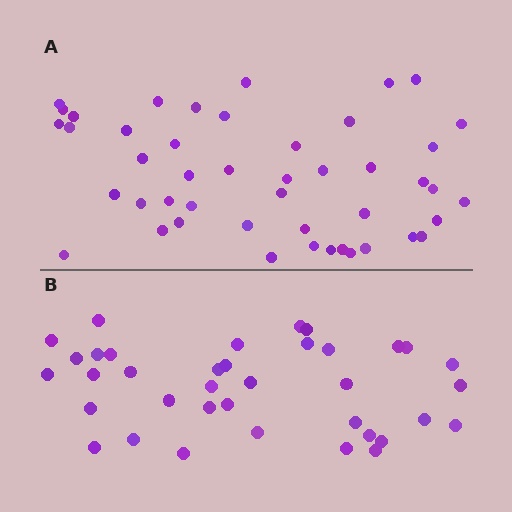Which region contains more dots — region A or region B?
Region A (the top region) has more dots.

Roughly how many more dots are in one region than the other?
Region A has roughly 8 or so more dots than region B.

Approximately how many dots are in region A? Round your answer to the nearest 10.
About 50 dots. (The exact count is 46, which rounds to 50.)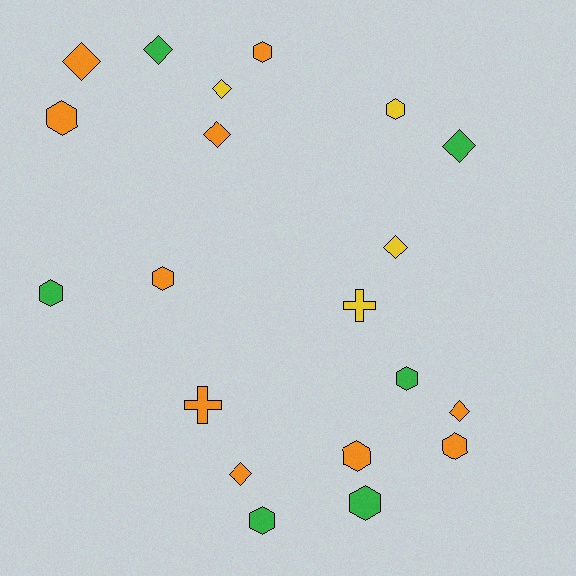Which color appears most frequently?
Orange, with 10 objects.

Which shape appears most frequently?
Hexagon, with 10 objects.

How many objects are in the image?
There are 20 objects.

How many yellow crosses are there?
There is 1 yellow cross.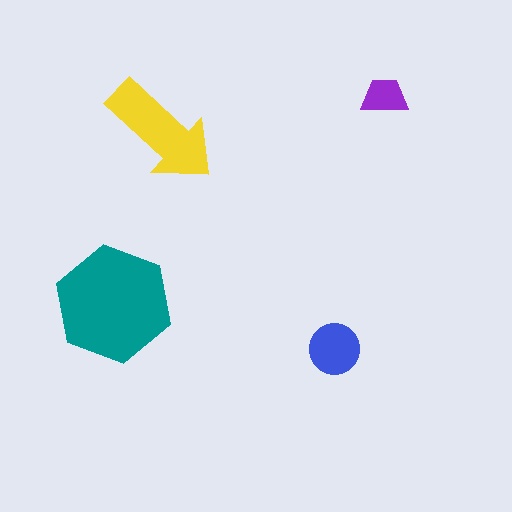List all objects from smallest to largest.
The purple trapezoid, the blue circle, the yellow arrow, the teal hexagon.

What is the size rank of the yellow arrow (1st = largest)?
2nd.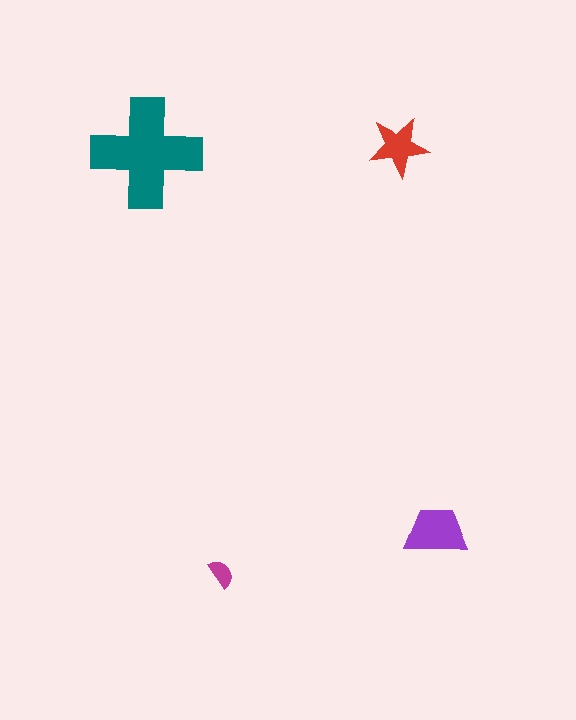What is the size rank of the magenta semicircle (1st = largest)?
4th.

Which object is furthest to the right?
The purple trapezoid is rightmost.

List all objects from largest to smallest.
The teal cross, the purple trapezoid, the red star, the magenta semicircle.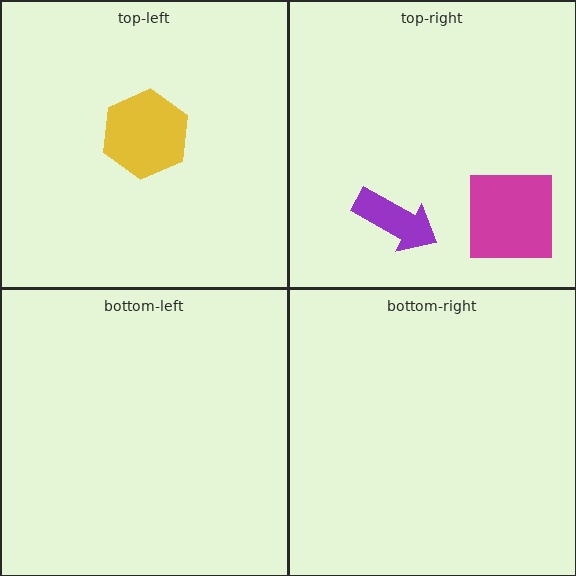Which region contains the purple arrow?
The top-right region.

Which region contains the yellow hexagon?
The top-left region.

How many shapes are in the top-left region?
1.